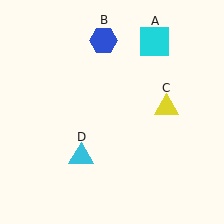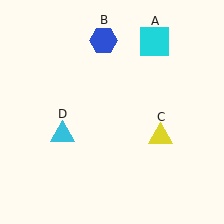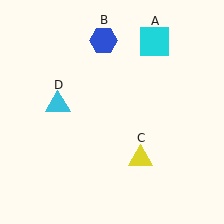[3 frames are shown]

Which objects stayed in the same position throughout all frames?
Cyan square (object A) and blue hexagon (object B) remained stationary.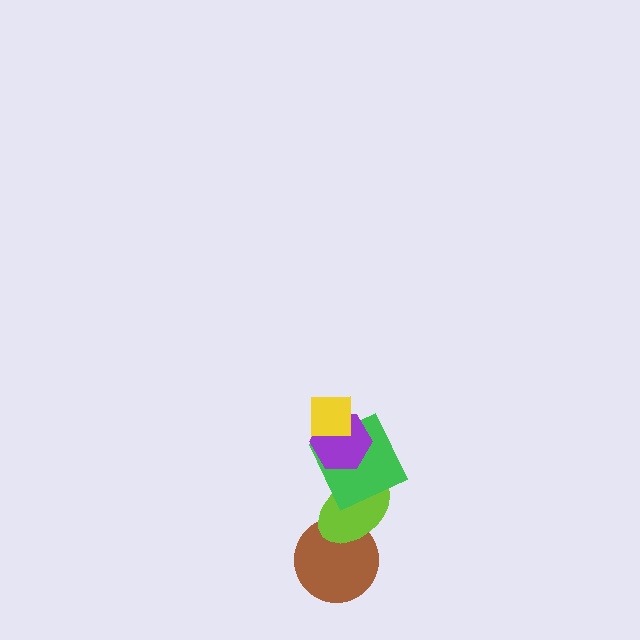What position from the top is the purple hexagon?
The purple hexagon is 2nd from the top.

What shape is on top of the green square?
The purple hexagon is on top of the green square.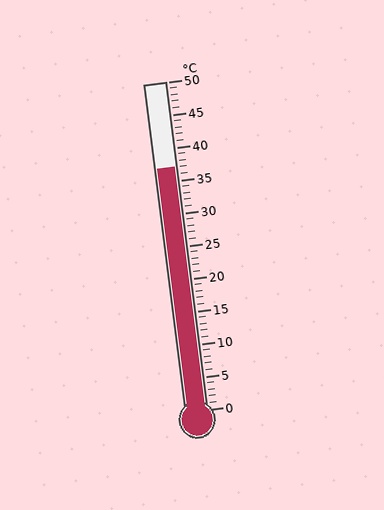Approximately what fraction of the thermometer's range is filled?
The thermometer is filled to approximately 75% of its range.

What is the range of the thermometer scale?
The thermometer scale ranges from 0°C to 50°C.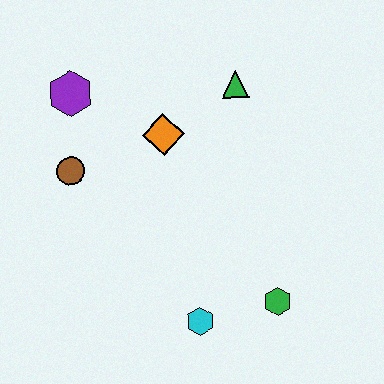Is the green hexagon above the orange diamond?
No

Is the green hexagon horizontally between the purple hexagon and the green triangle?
No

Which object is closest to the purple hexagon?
The brown circle is closest to the purple hexagon.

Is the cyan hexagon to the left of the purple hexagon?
No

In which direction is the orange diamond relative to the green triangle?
The orange diamond is to the left of the green triangle.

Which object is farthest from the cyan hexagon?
The purple hexagon is farthest from the cyan hexagon.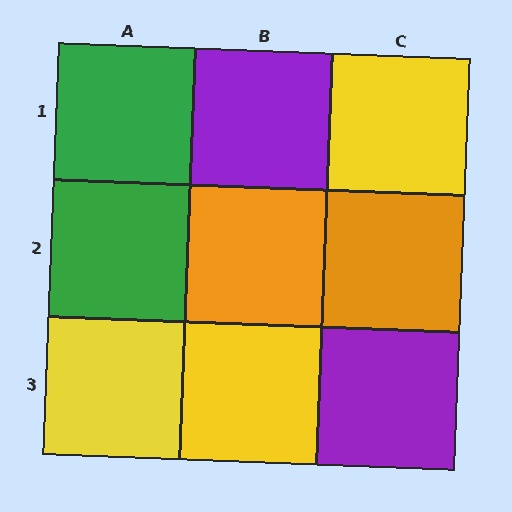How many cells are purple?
2 cells are purple.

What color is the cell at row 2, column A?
Green.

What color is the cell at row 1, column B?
Purple.